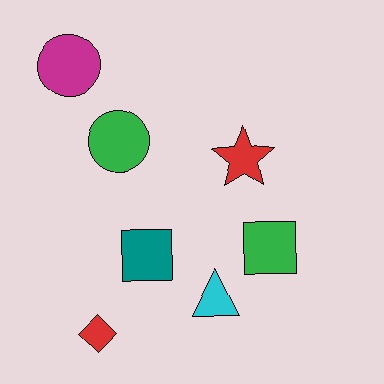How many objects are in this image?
There are 7 objects.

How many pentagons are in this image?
There are no pentagons.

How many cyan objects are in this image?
There is 1 cyan object.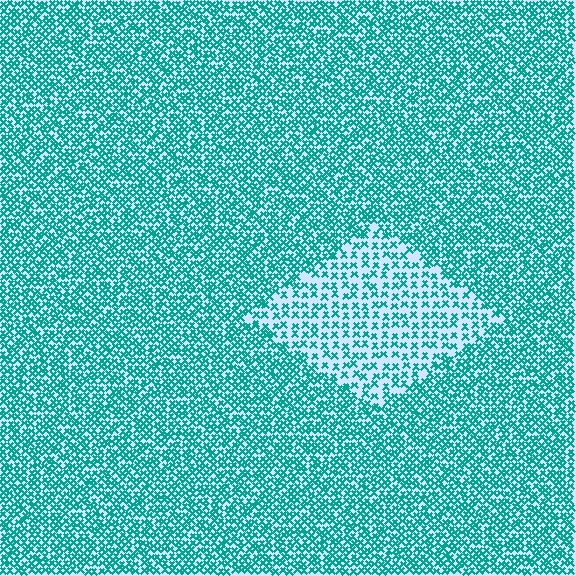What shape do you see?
I see a diamond.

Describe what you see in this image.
The image contains small teal elements arranged at two different densities. A diamond-shaped region is visible where the elements are less densely packed than the surrounding area.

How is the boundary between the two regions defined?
The boundary is defined by a change in element density (approximately 2.0x ratio). All elements are the same color, size, and shape.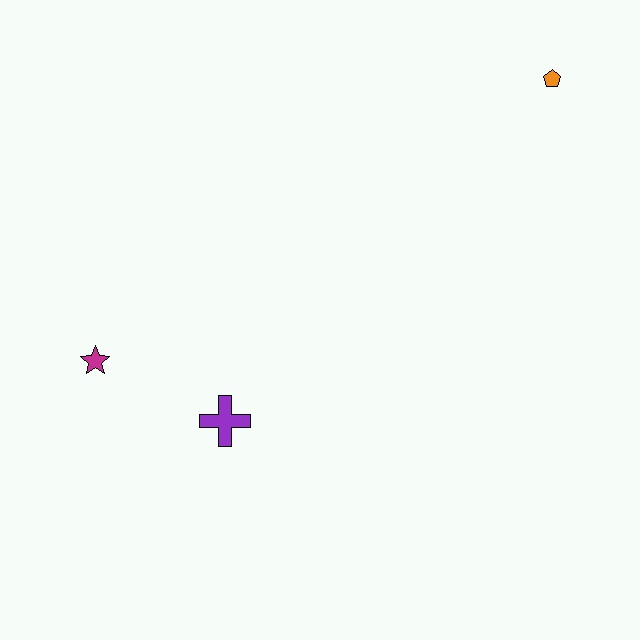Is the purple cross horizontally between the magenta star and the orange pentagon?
Yes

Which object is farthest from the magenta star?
The orange pentagon is farthest from the magenta star.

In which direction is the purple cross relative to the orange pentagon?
The purple cross is below the orange pentagon.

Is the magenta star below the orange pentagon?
Yes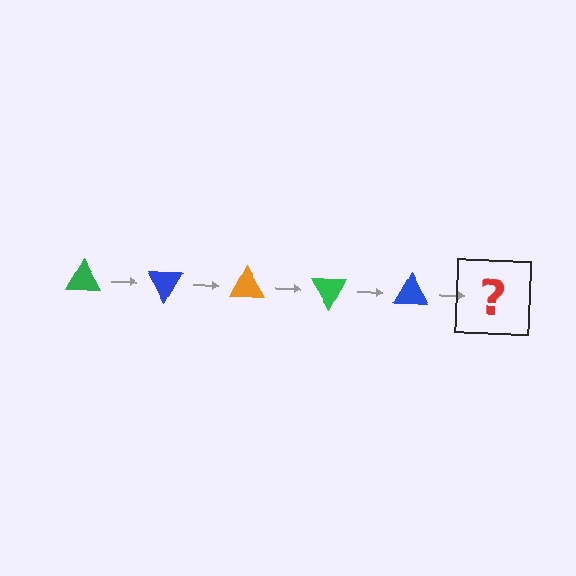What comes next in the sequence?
The next element should be an orange triangle, rotated 300 degrees from the start.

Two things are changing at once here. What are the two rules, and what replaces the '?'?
The two rules are that it rotates 60 degrees each step and the color cycles through green, blue, and orange. The '?' should be an orange triangle, rotated 300 degrees from the start.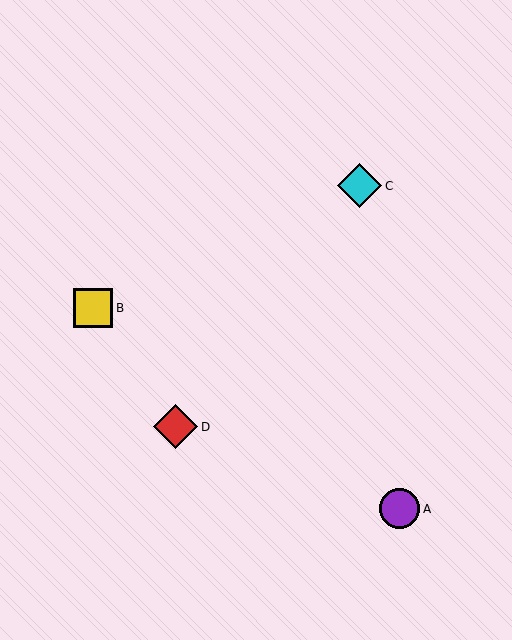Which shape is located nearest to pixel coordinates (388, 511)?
The purple circle (labeled A) at (400, 509) is nearest to that location.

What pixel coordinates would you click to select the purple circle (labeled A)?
Click at (400, 509) to select the purple circle A.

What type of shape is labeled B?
Shape B is a yellow square.